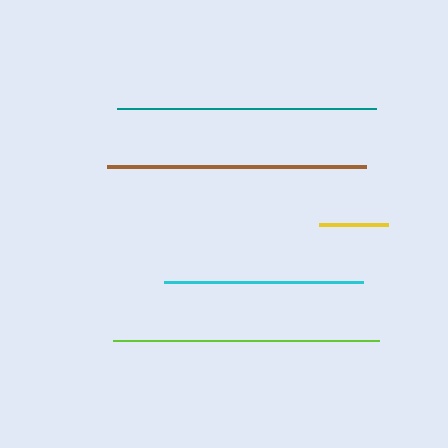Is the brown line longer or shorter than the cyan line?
The brown line is longer than the cyan line.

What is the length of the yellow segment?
The yellow segment is approximately 69 pixels long.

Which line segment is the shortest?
The yellow line is the shortest at approximately 69 pixels.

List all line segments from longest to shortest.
From longest to shortest: lime, teal, brown, cyan, yellow.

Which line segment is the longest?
The lime line is the longest at approximately 266 pixels.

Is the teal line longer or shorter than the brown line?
The teal line is longer than the brown line.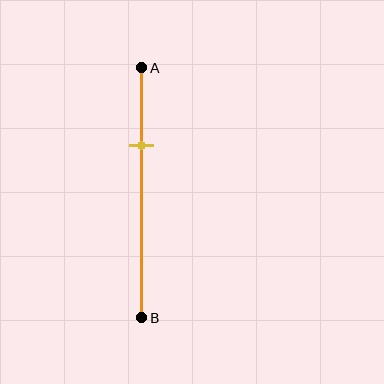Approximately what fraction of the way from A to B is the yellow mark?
The yellow mark is approximately 30% of the way from A to B.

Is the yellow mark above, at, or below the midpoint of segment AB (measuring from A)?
The yellow mark is above the midpoint of segment AB.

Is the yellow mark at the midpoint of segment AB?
No, the mark is at about 30% from A, not at the 50% midpoint.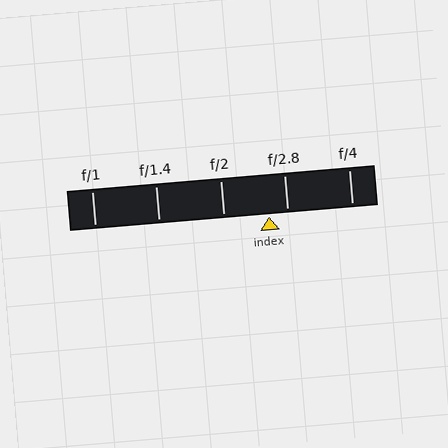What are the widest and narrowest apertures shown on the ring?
The widest aperture shown is f/1 and the narrowest is f/4.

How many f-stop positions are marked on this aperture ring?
There are 5 f-stop positions marked.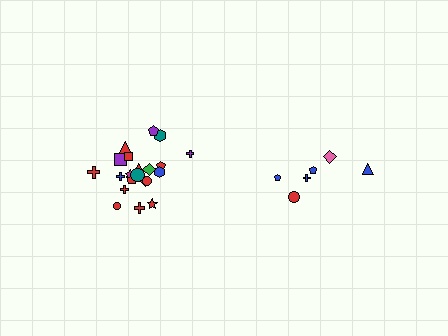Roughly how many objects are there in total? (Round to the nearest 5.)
Roughly 30 objects in total.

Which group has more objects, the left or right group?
The left group.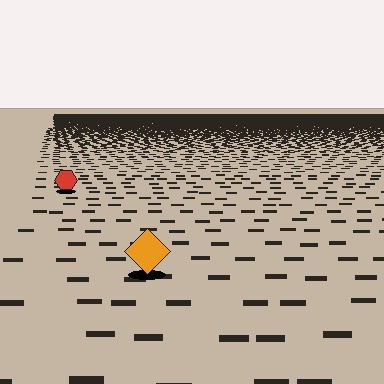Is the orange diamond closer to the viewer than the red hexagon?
Yes. The orange diamond is closer — you can tell from the texture gradient: the ground texture is coarser near it.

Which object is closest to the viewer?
The orange diamond is closest. The texture marks near it are larger and more spread out.